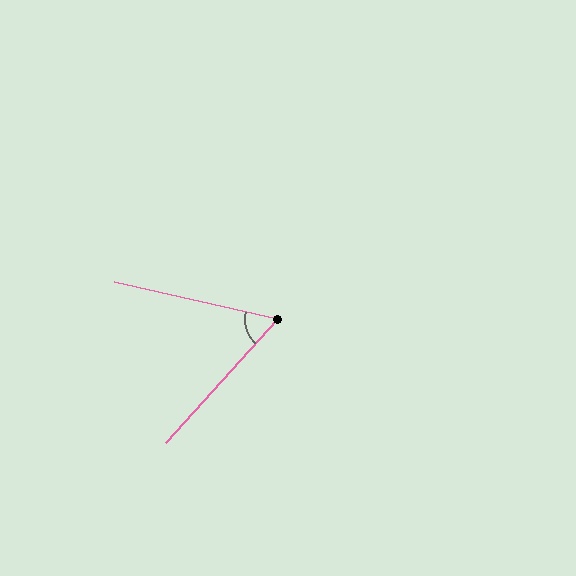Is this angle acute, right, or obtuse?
It is acute.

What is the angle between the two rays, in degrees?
Approximately 61 degrees.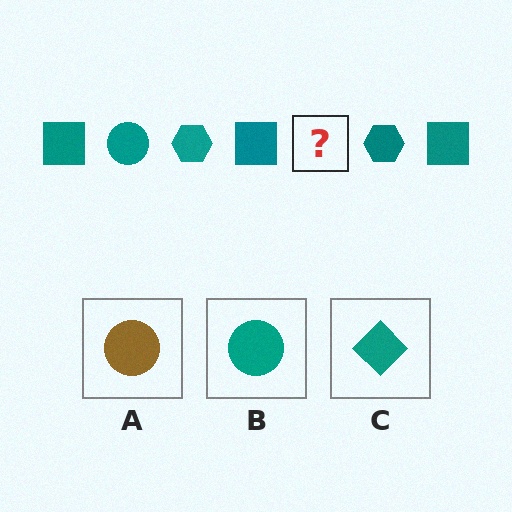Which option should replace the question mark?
Option B.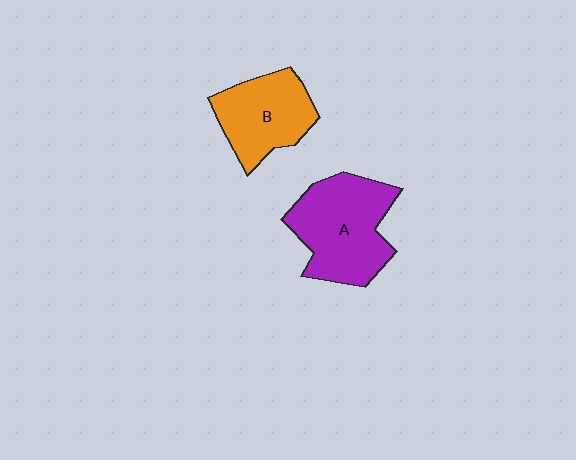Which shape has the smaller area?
Shape B (orange).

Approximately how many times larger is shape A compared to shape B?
Approximately 1.3 times.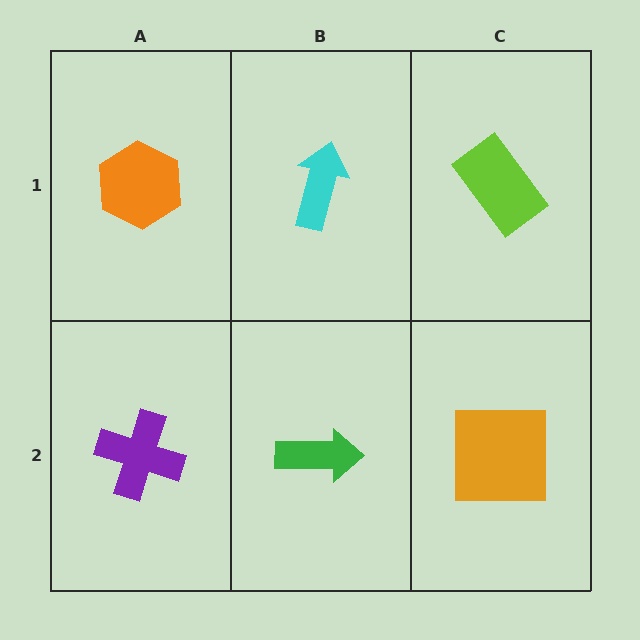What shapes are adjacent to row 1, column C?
An orange square (row 2, column C), a cyan arrow (row 1, column B).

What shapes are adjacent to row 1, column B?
A green arrow (row 2, column B), an orange hexagon (row 1, column A), a lime rectangle (row 1, column C).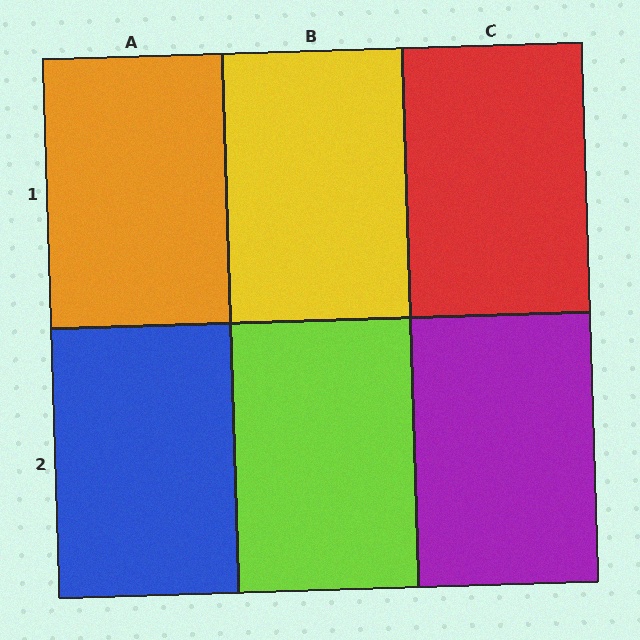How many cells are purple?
1 cell is purple.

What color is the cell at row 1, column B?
Yellow.